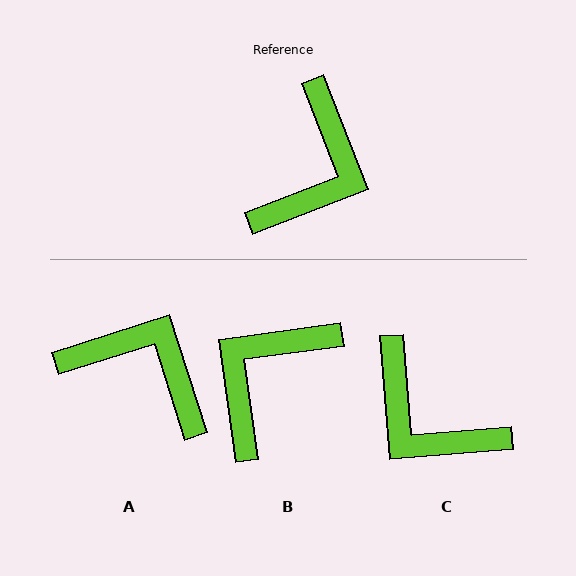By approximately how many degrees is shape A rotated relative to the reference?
Approximately 86 degrees counter-clockwise.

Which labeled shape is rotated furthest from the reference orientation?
B, about 167 degrees away.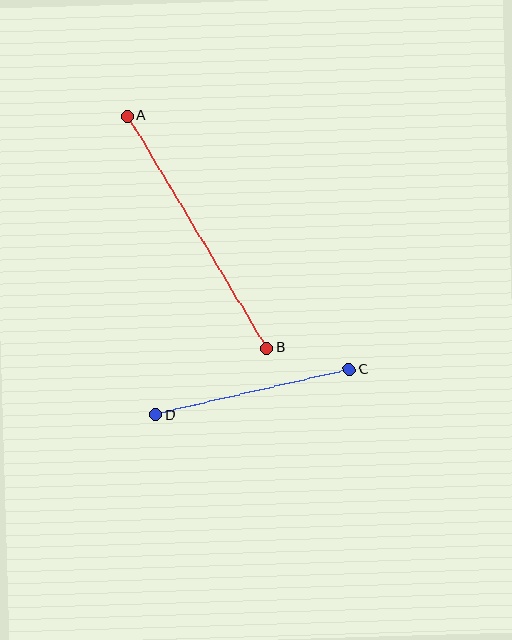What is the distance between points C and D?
The distance is approximately 199 pixels.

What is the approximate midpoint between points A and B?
The midpoint is at approximately (197, 232) pixels.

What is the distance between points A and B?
The distance is approximately 271 pixels.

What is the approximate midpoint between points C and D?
The midpoint is at approximately (252, 392) pixels.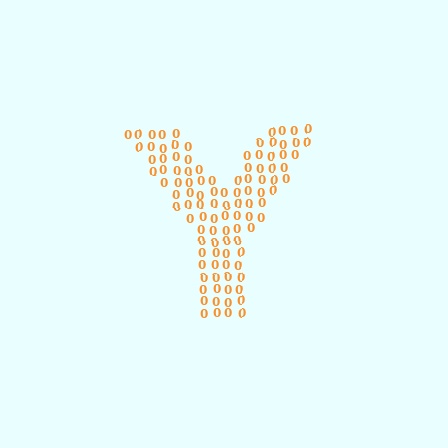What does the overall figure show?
The overall figure shows the letter Y.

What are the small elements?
The small elements are digit 0's.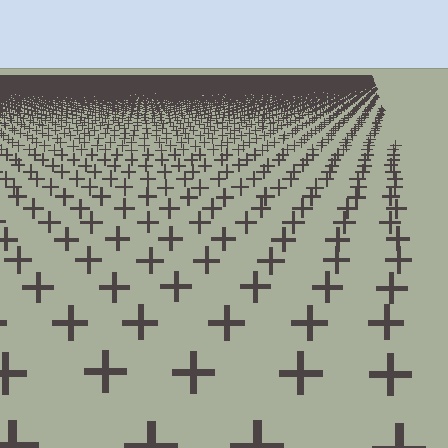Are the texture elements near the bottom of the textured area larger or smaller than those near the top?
Larger. Near the bottom, elements are closer to the viewer and appear at a bigger on-screen size.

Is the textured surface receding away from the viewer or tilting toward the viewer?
The surface is receding away from the viewer. Texture elements get smaller and denser toward the top.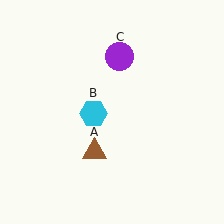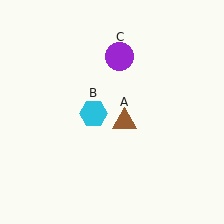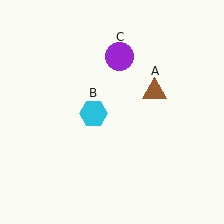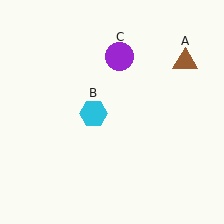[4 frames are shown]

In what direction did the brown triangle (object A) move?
The brown triangle (object A) moved up and to the right.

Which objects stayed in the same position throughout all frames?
Cyan hexagon (object B) and purple circle (object C) remained stationary.